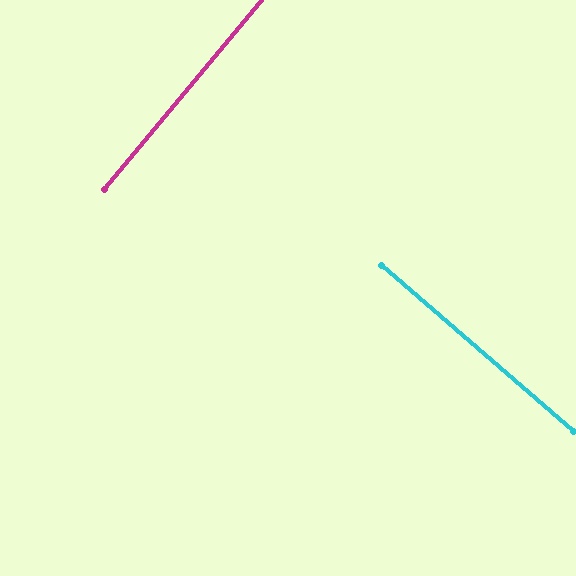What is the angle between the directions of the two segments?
Approximately 89 degrees.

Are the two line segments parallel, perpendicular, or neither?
Perpendicular — they meet at approximately 89°.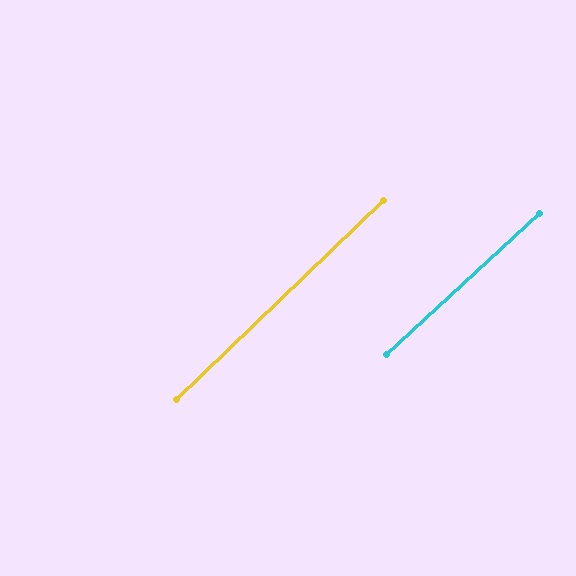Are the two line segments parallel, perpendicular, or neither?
Parallel — their directions differ by only 1.3°.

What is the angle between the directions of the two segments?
Approximately 1 degree.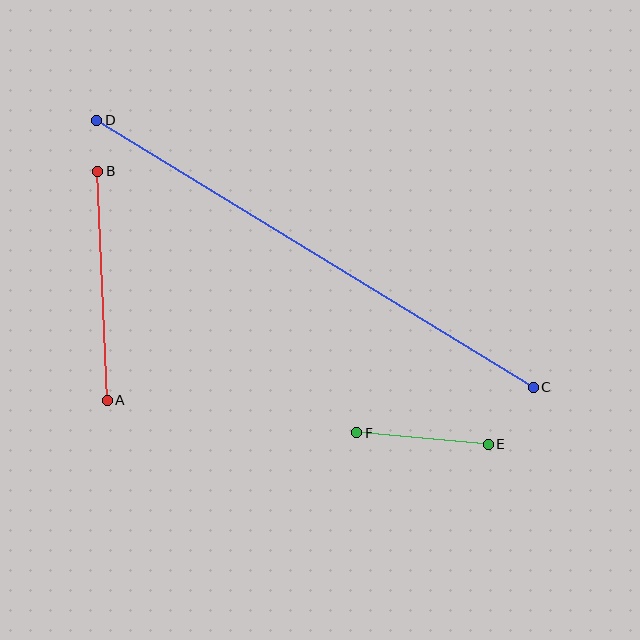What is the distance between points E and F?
The distance is approximately 132 pixels.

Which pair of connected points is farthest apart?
Points C and D are farthest apart.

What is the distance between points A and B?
The distance is approximately 229 pixels.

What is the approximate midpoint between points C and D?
The midpoint is at approximately (315, 254) pixels.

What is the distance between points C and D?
The distance is approximately 512 pixels.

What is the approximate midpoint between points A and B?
The midpoint is at approximately (102, 286) pixels.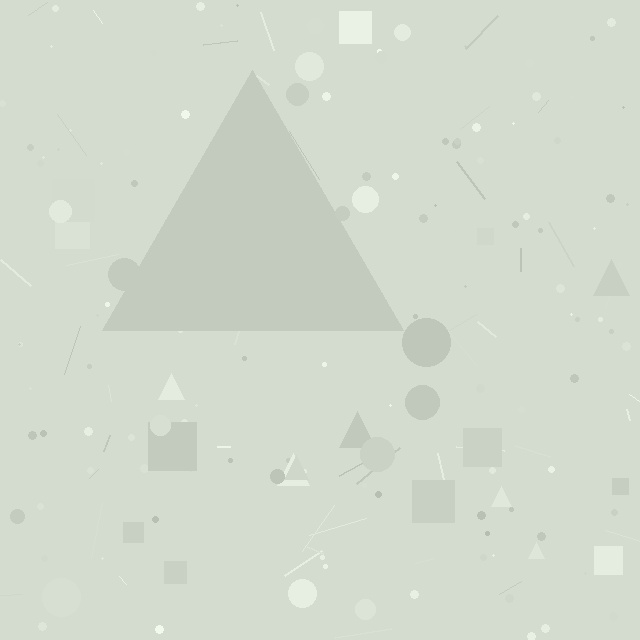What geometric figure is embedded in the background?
A triangle is embedded in the background.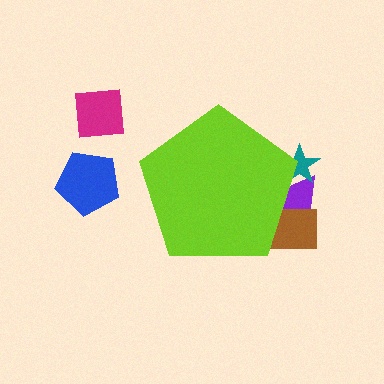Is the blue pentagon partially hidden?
No, the blue pentagon is fully visible.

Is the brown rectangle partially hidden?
Yes, the brown rectangle is partially hidden behind the lime pentagon.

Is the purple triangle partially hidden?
Yes, the purple triangle is partially hidden behind the lime pentagon.